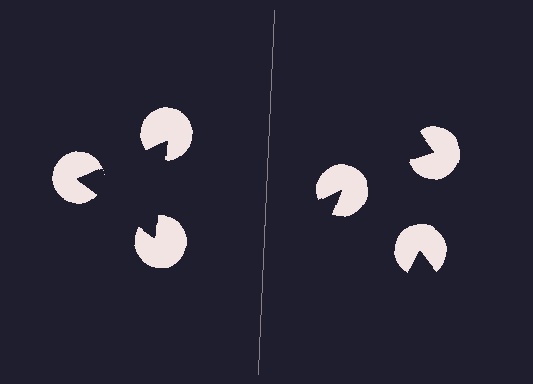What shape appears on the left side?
An illusory triangle.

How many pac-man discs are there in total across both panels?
6 — 3 on each side.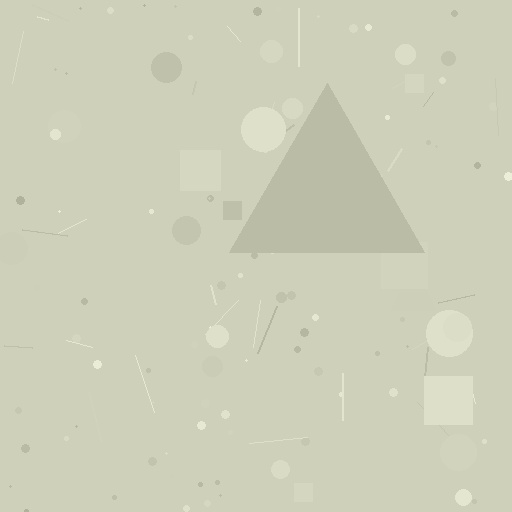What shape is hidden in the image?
A triangle is hidden in the image.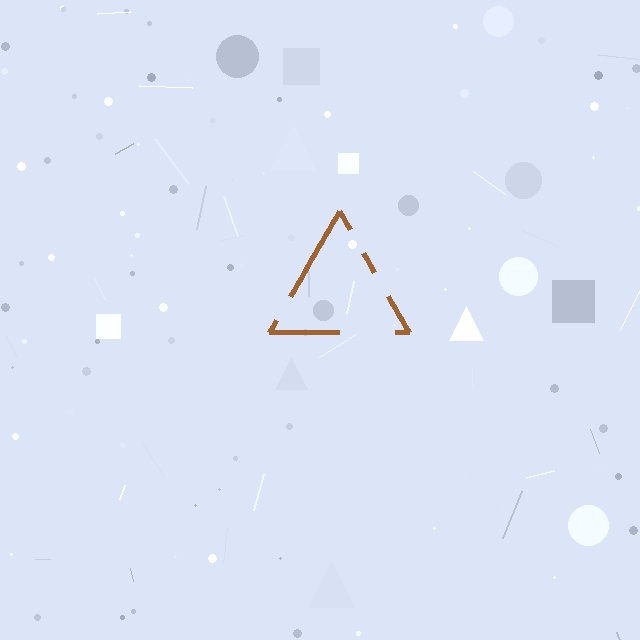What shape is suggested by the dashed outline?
The dashed outline suggests a triangle.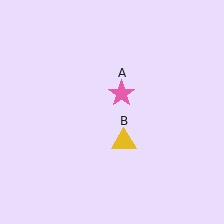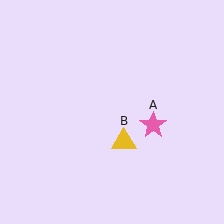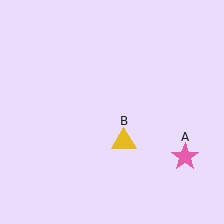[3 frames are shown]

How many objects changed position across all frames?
1 object changed position: pink star (object A).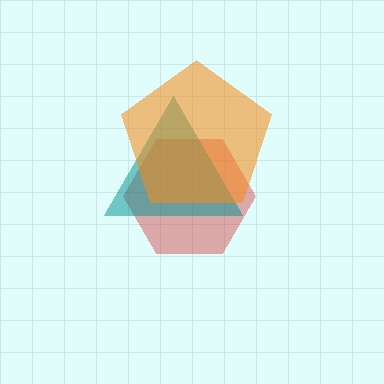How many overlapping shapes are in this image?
There are 3 overlapping shapes in the image.